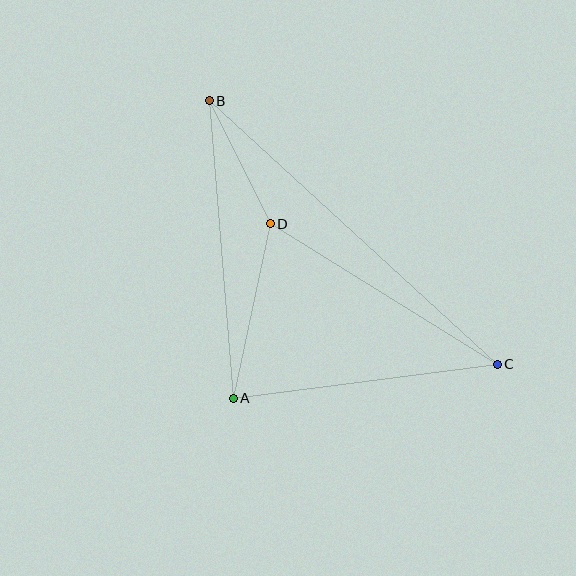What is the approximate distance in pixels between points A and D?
The distance between A and D is approximately 179 pixels.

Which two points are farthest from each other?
Points B and C are farthest from each other.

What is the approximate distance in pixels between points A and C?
The distance between A and C is approximately 266 pixels.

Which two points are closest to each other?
Points B and D are closest to each other.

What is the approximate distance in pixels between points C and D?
The distance between C and D is approximately 267 pixels.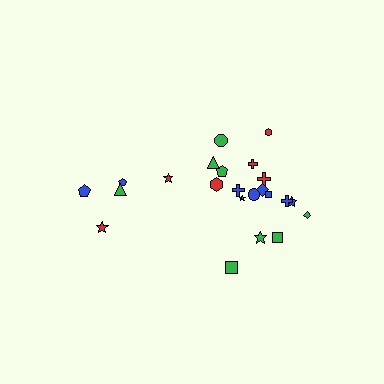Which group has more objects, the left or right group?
The right group.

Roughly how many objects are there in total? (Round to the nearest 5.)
Roughly 25 objects in total.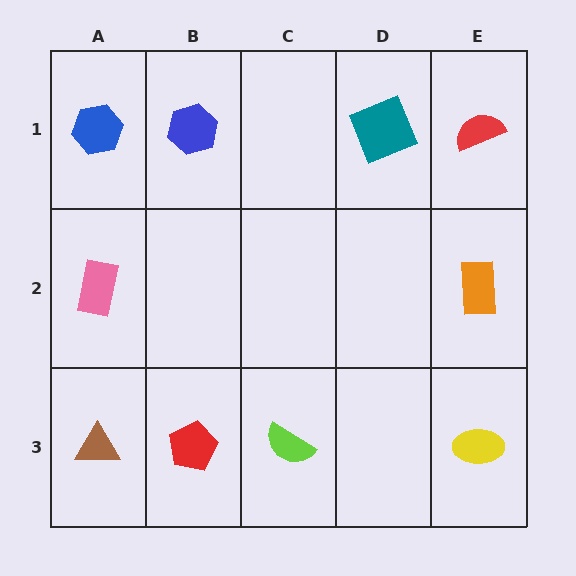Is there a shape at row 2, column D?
No, that cell is empty.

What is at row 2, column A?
A pink rectangle.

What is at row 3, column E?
A yellow ellipse.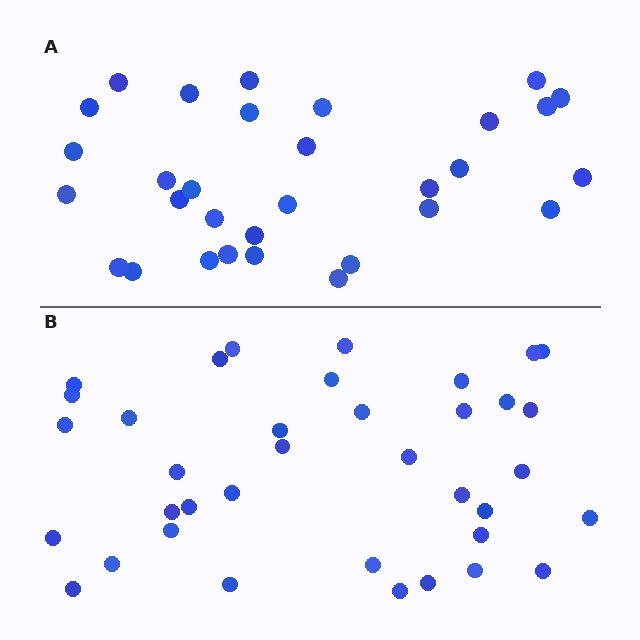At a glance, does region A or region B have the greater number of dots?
Region B (the bottom region) has more dots.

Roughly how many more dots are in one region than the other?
Region B has about 6 more dots than region A.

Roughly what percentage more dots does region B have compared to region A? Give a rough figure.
About 20% more.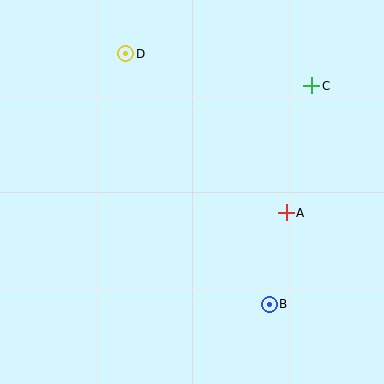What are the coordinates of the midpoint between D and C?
The midpoint between D and C is at (219, 70).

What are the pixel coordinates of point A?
Point A is at (286, 213).